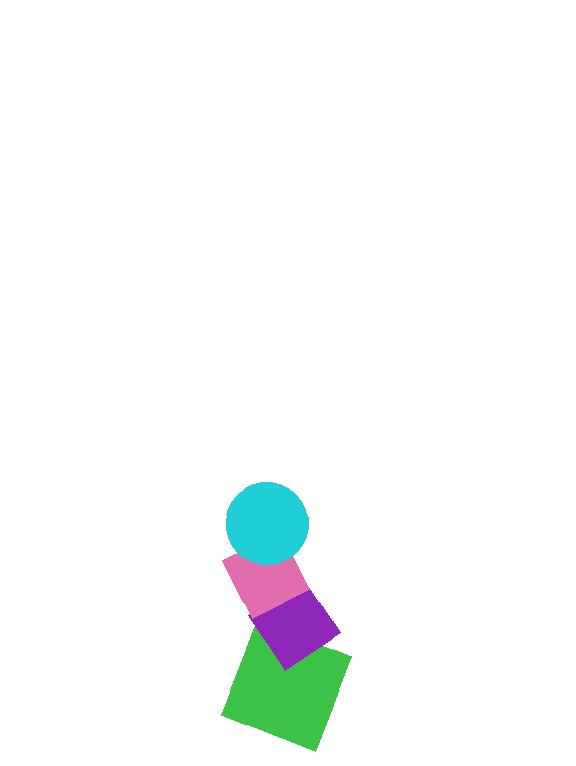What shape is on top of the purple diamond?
The pink diamond is on top of the purple diamond.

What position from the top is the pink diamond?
The pink diamond is 2nd from the top.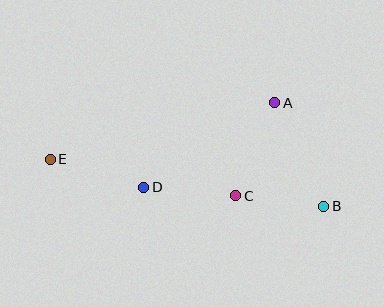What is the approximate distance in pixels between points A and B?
The distance between A and B is approximately 115 pixels.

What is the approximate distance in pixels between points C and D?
The distance between C and D is approximately 92 pixels.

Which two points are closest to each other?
Points B and C are closest to each other.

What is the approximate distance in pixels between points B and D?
The distance between B and D is approximately 181 pixels.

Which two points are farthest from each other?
Points B and E are farthest from each other.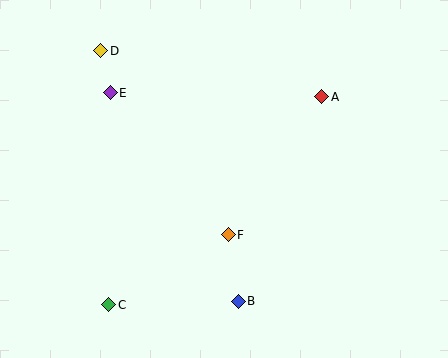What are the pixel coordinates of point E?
Point E is at (110, 93).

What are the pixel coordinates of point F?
Point F is at (228, 235).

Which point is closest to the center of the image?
Point F at (228, 235) is closest to the center.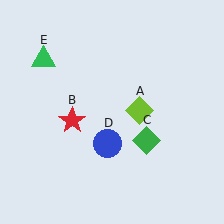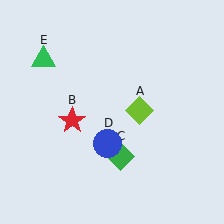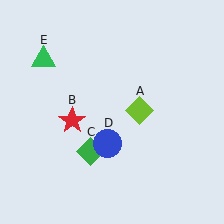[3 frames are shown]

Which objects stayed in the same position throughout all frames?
Lime diamond (object A) and red star (object B) and blue circle (object D) and green triangle (object E) remained stationary.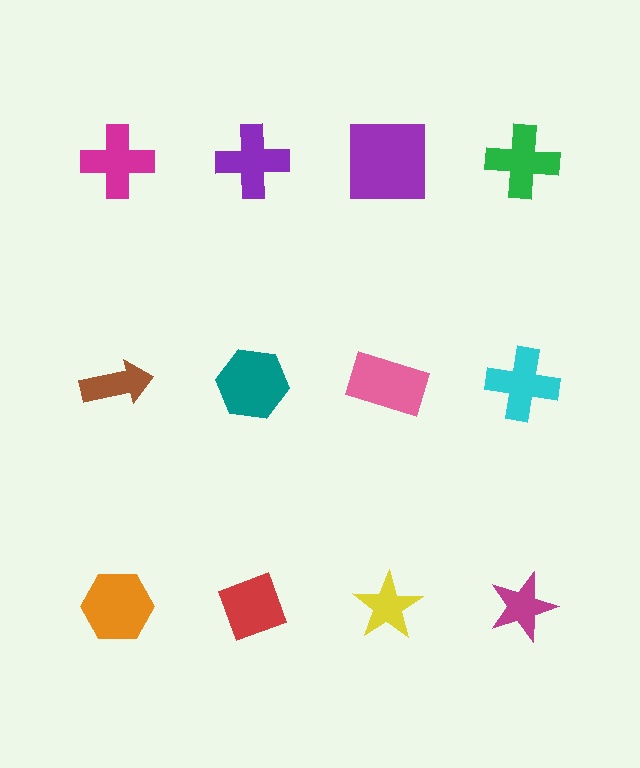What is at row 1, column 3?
A purple square.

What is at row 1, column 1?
A magenta cross.